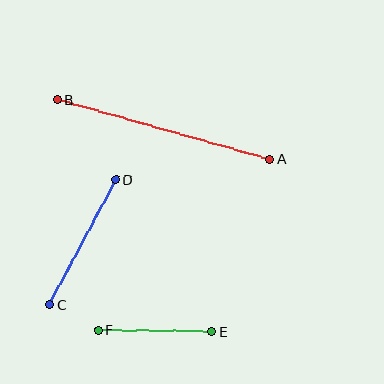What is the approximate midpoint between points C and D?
The midpoint is at approximately (83, 242) pixels.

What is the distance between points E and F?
The distance is approximately 113 pixels.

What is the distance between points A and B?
The distance is approximately 220 pixels.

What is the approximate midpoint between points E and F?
The midpoint is at approximately (155, 331) pixels.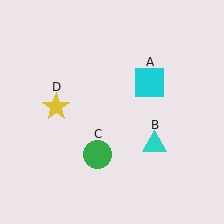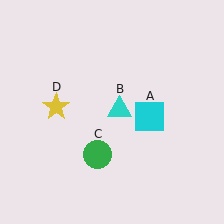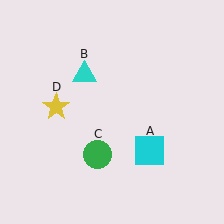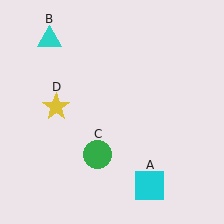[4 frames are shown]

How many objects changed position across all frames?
2 objects changed position: cyan square (object A), cyan triangle (object B).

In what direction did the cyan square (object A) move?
The cyan square (object A) moved down.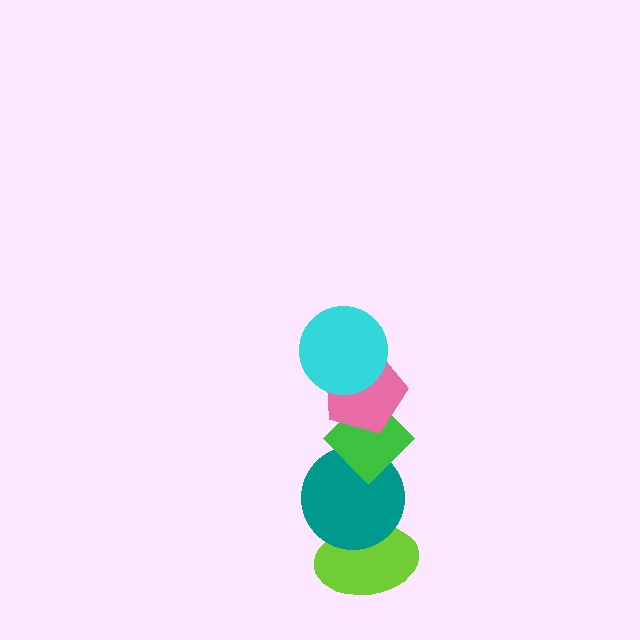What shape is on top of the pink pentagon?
The cyan circle is on top of the pink pentagon.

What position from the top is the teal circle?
The teal circle is 4th from the top.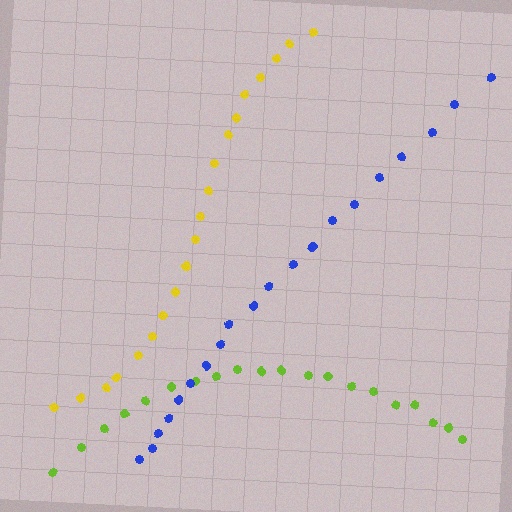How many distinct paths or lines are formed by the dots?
There are 3 distinct paths.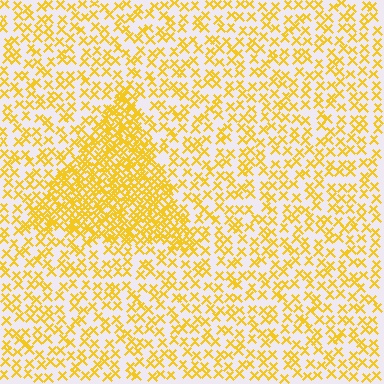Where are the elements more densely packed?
The elements are more densely packed inside the triangle boundary.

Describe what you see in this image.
The image contains small yellow elements arranged at two different densities. A triangle-shaped region is visible where the elements are more densely packed than the surrounding area.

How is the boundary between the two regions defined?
The boundary is defined by a change in element density (approximately 2.5x ratio). All elements are the same color, size, and shape.